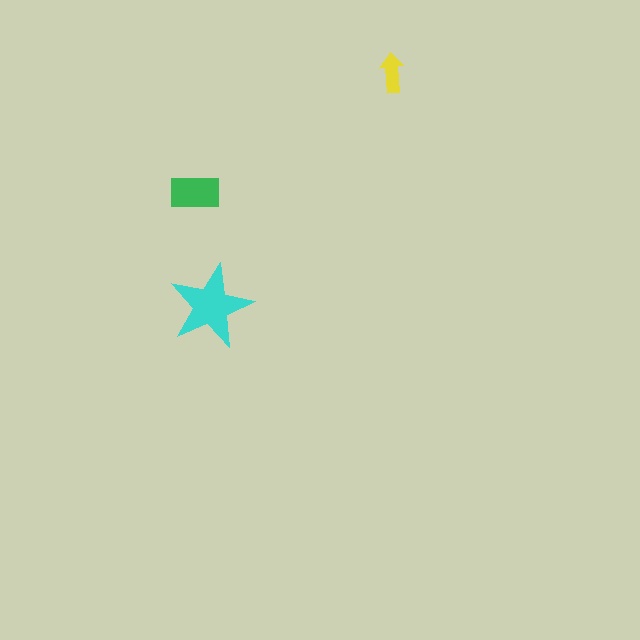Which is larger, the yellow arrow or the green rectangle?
The green rectangle.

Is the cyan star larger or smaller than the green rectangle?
Larger.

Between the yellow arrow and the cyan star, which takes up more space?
The cyan star.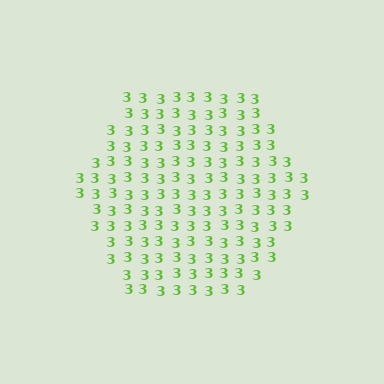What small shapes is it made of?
It is made of small digit 3's.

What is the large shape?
The large shape is a hexagon.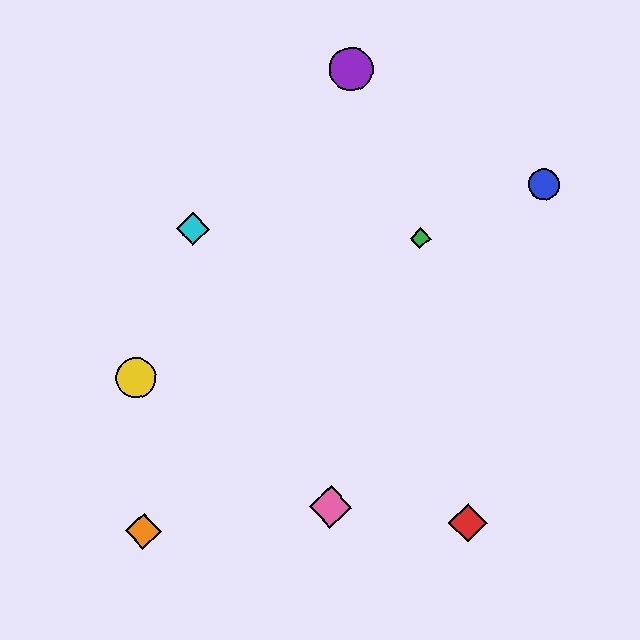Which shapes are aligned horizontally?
The green diamond, the cyan diamond are aligned horizontally.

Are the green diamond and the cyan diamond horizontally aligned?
Yes, both are at y≈238.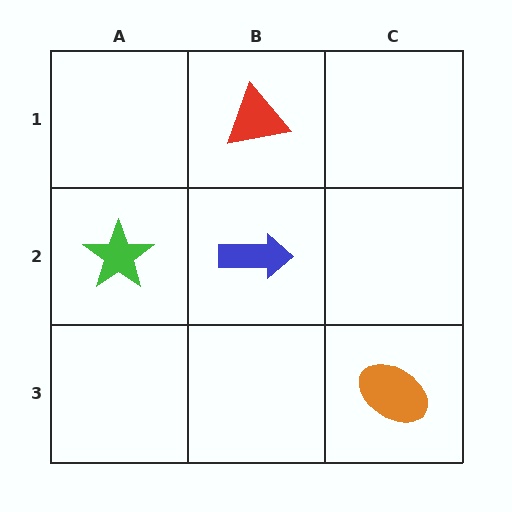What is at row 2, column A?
A green star.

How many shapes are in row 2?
2 shapes.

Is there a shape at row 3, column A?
No, that cell is empty.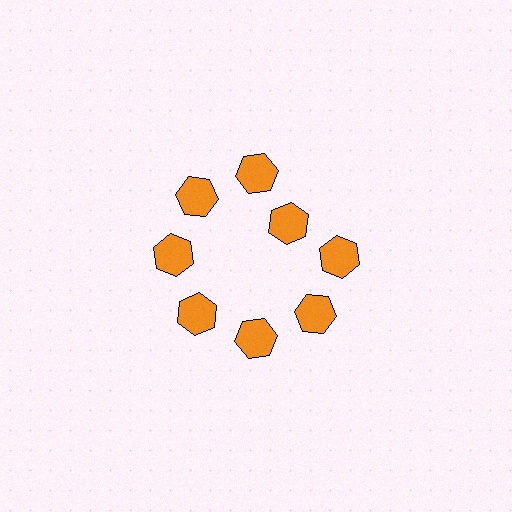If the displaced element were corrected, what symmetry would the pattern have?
It would have 8-fold rotational symmetry — the pattern would map onto itself every 45 degrees.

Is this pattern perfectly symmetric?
No. The 8 orange hexagons are arranged in a ring, but one element near the 2 o'clock position is pulled inward toward the center, breaking the 8-fold rotational symmetry.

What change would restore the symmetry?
The symmetry would be restored by moving it outward, back onto the ring so that all 8 hexagons sit at equal angles and equal distance from the center.